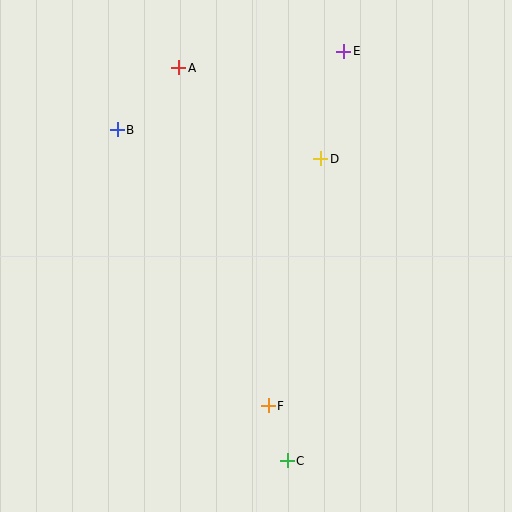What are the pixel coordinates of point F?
Point F is at (268, 406).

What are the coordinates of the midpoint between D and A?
The midpoint between D and A is at (250, 113).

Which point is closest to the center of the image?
Point D at (321, 159) is closest to the center.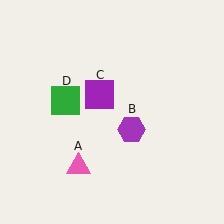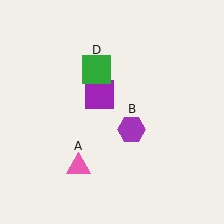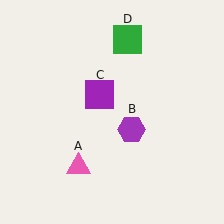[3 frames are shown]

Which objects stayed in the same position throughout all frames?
Pink triangle (object A) and purple hexagon (object B) and purple square (object C) remained stationary.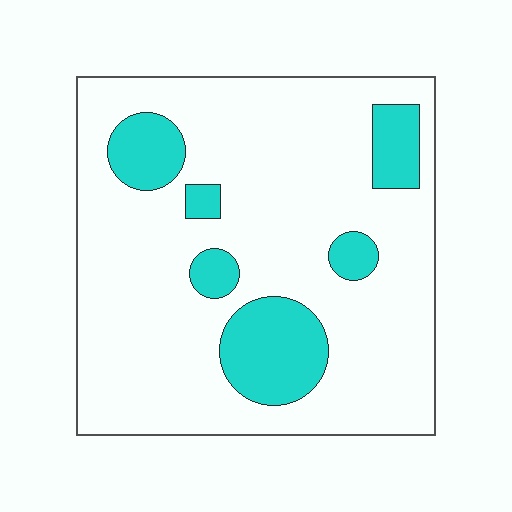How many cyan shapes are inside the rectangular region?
6.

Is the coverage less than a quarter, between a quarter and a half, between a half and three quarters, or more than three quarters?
Less than a quarter.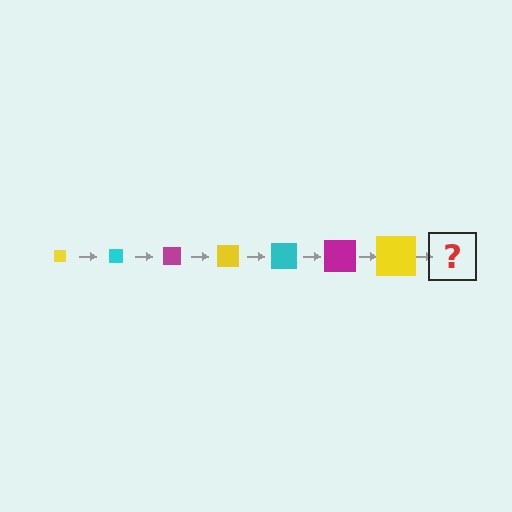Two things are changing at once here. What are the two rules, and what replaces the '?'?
The two rules are that the square grows larger each step and the color cycles through yellow, cyan, and magenta. The '?' should be a cyan square, larger than the previous one.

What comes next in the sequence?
The next element should be a cyan square, larger than the previous one.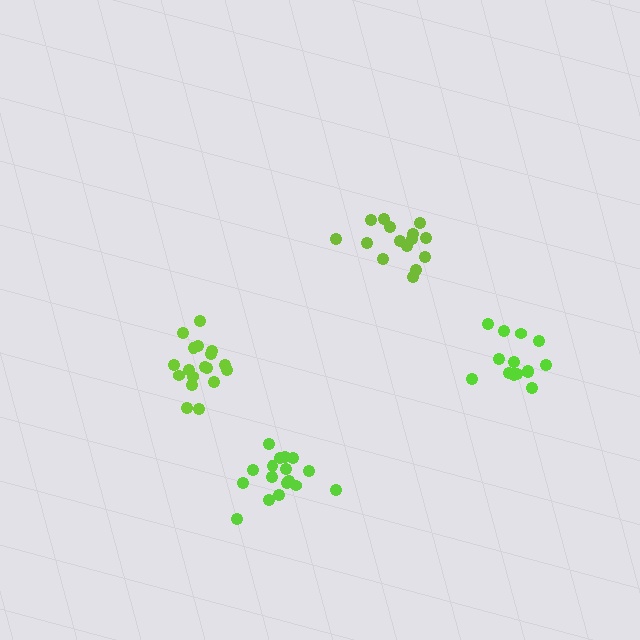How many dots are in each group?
Group 1: 15 dots, Group 2: 15 dots, Group 3: 17 dots, Group 4: 18 dots (65 total).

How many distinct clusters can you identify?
There are 4 distinct clusters.